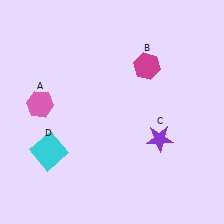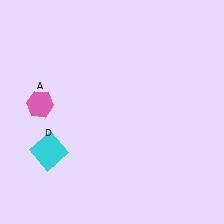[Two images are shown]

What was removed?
The magenta hexagon (B), the purple star (C) were removed in Image 2.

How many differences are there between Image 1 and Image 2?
There are 2 differences between the two images.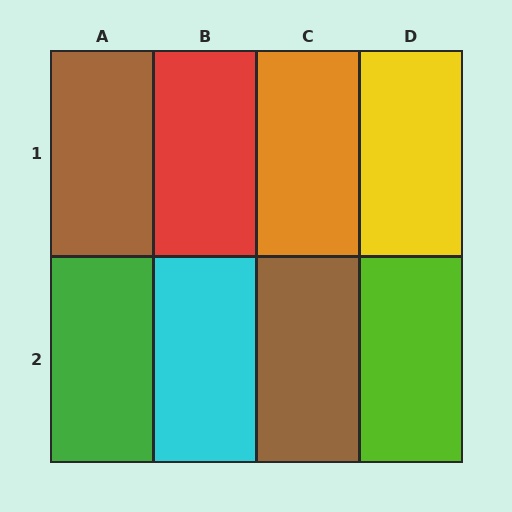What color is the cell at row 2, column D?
Lime.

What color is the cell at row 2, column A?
Green.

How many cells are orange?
1 cell is orange.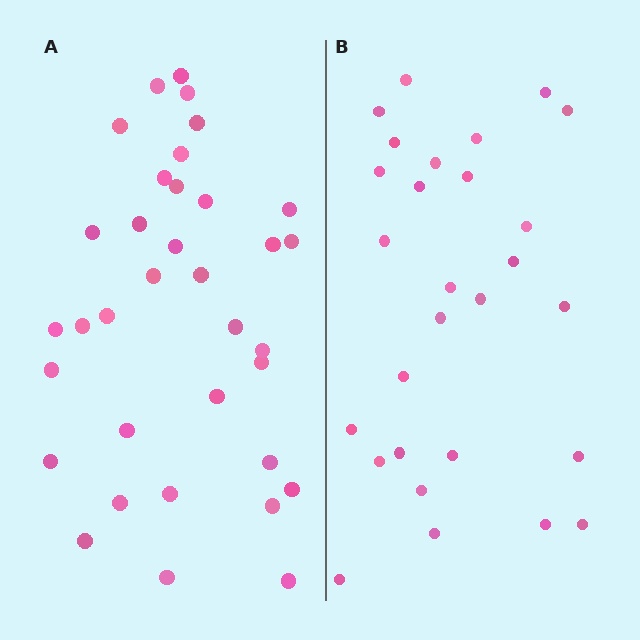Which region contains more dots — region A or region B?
Region A (the left region) has more dots.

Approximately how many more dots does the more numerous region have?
Region A has roughly 8 or so more dots than region B.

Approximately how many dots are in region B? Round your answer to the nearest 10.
About 30 dots. (The exact count is 28, which rounds to 30.)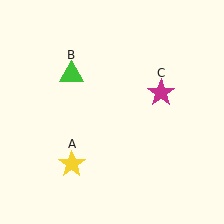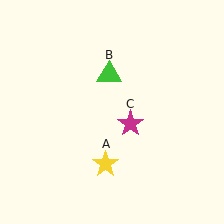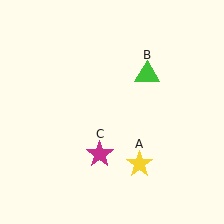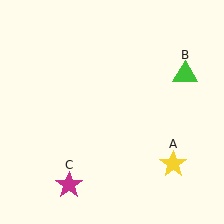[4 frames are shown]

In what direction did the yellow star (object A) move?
The yellow star (object A) moved right.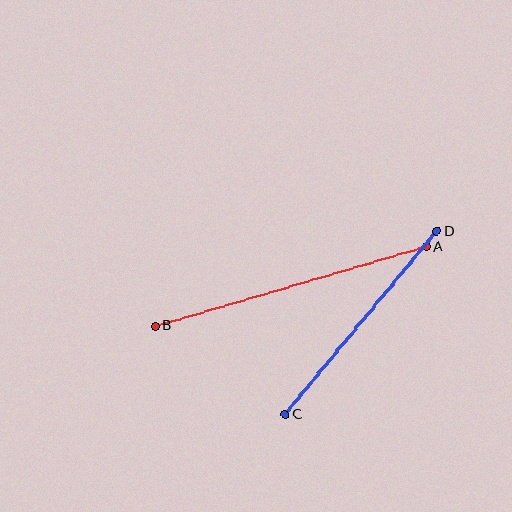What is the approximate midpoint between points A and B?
The midpoint is at approximately (291, 287) pixels.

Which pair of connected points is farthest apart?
Points A and B are farthest apart.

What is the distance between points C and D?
The distance is approximately 238 pixels.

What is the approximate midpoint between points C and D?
The midpoint is at approximately (361, 323) pixels.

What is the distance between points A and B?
The distance is approximately 282 pixels.